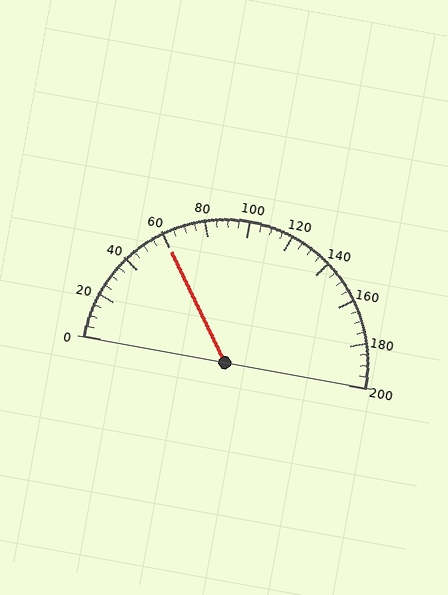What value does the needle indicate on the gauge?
The needle indicates approximately 60.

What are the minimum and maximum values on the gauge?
The gauge ranges from 0 to 200.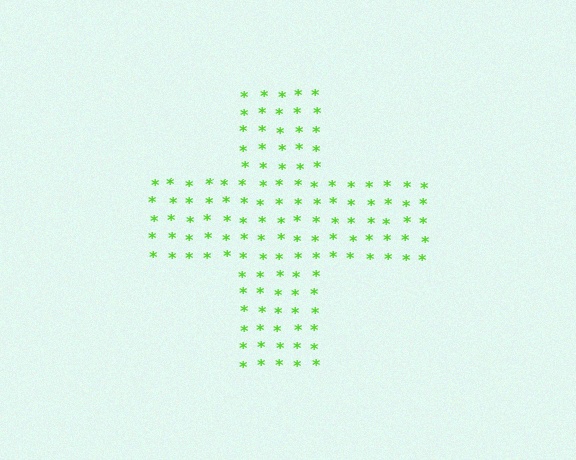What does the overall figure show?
The overall figure shows a cross.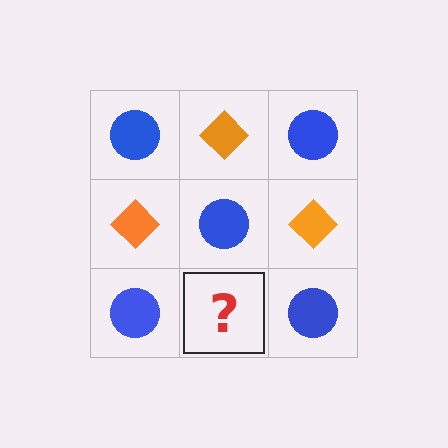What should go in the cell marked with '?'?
The missing cell should contain an orange diamond.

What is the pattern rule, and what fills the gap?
The rule is that it alternates blue circle and orange diamond in a checkerboard pattern. The gap should be filled with an orange diamond.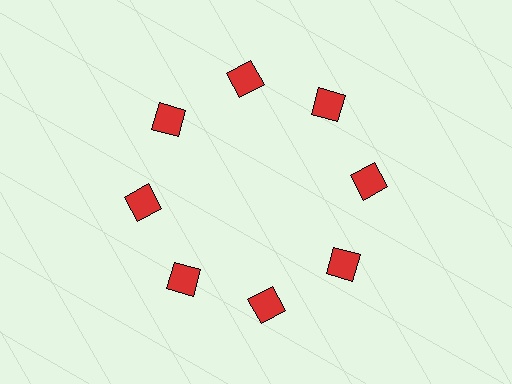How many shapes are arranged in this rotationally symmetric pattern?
There are 8 shapes, arranged in 8 groups of 1.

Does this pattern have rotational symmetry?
Yes, this pattern has 8-fold rotational symmetry. It looks the same after rotating 45 degrees around the center.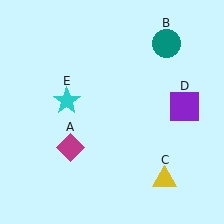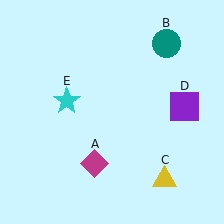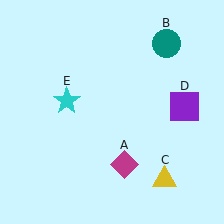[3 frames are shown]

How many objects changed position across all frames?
1 object changed position: magenta diamond (object A).